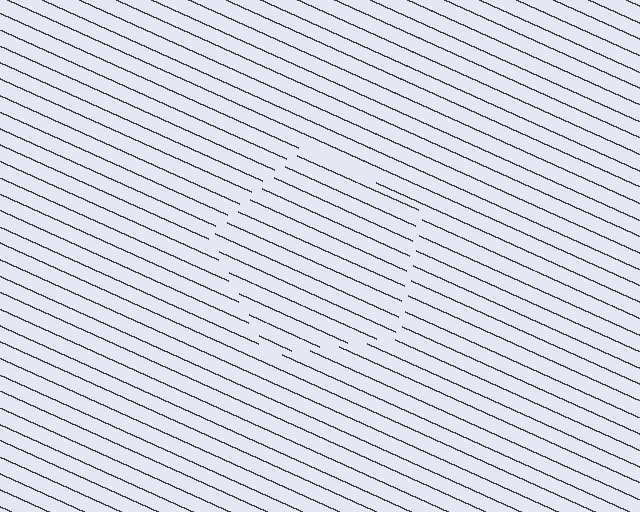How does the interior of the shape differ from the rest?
The interior of the shape contains the same grating, shifted by half a period — the contour is defined by the phase discontinuity where line-ends from the inner and outer gratings abut.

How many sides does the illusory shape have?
5 sides — the line-ends trace a pentagon.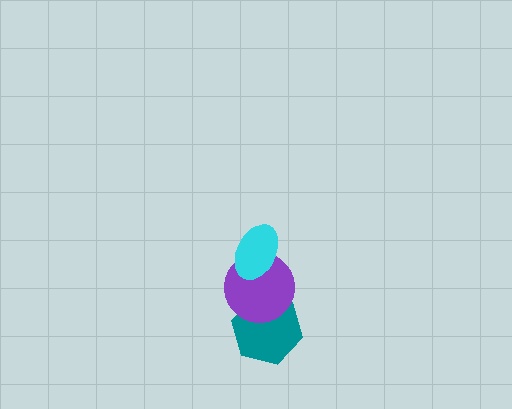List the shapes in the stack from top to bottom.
From top to bottom: the cyan ellipse, the purple circle, the teal hexagon.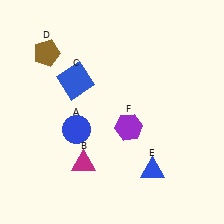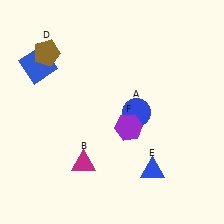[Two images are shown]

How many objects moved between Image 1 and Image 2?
2 objects moved between the two images.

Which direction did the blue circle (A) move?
The blue circle (A) moved right.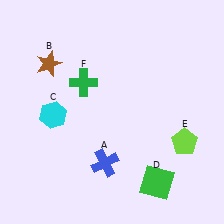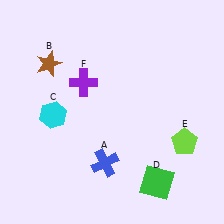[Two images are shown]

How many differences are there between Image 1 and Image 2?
There is 1 difference between the two images.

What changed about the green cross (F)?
In Image 1, F is green. In Image 2, it changed to purple.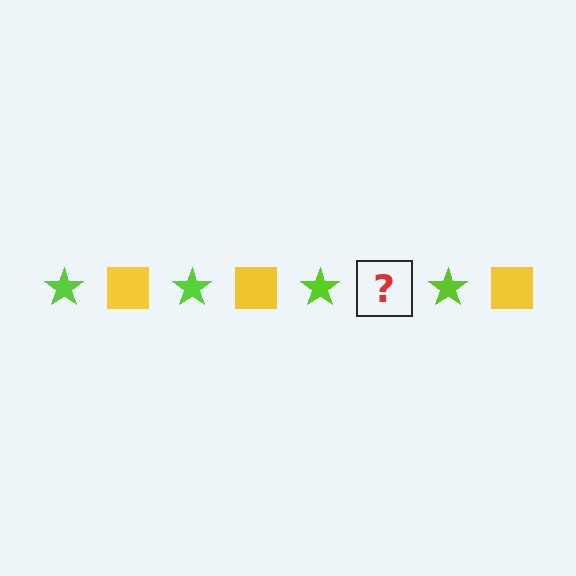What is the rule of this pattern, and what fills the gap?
The rule is that the pattern alternates between lime star and yellow square. The gap should be filled with a yellow square.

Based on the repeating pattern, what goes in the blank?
The blank should be a yellow square.